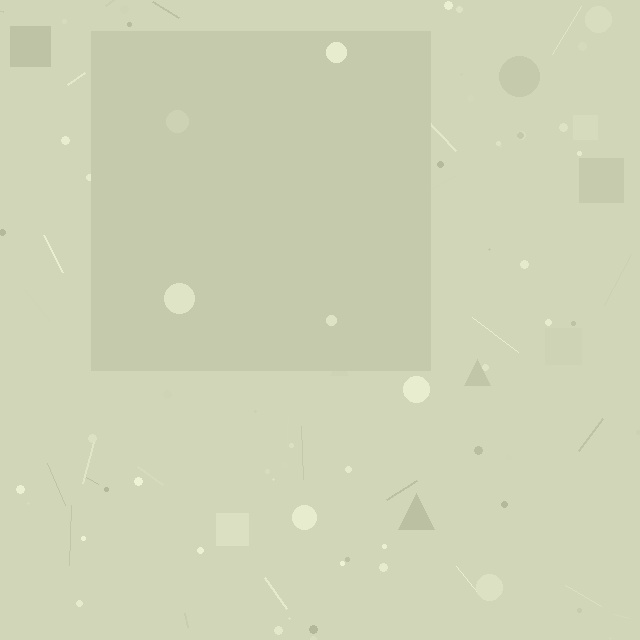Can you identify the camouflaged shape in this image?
The camouflaged shape is a square.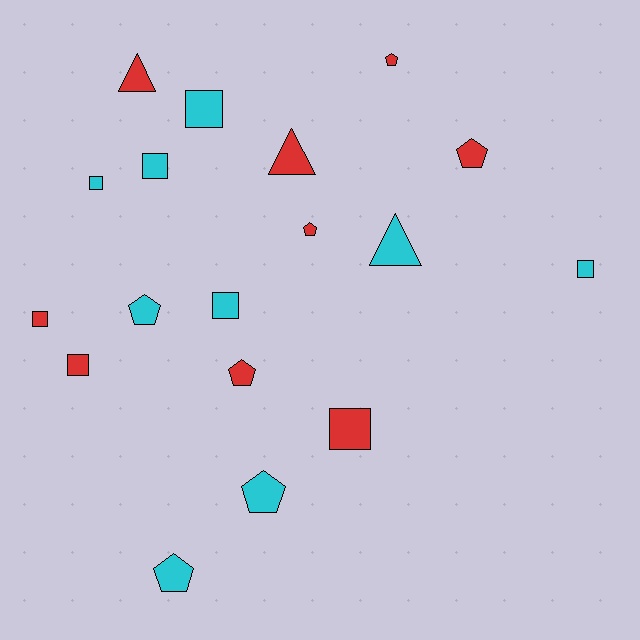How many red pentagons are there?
There are 4 red pentagons.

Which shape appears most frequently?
Square, with 8 objects.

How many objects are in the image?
There are 18 objects.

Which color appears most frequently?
Cyan, with 9 objects.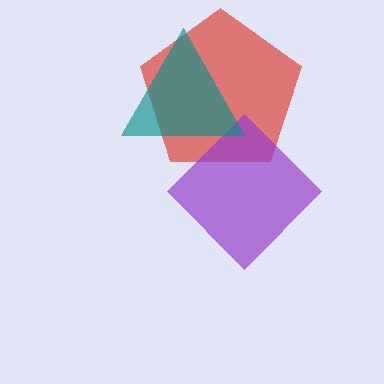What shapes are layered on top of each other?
The layered shapes are: a red pentagon, a purple diamond, a teal triangle.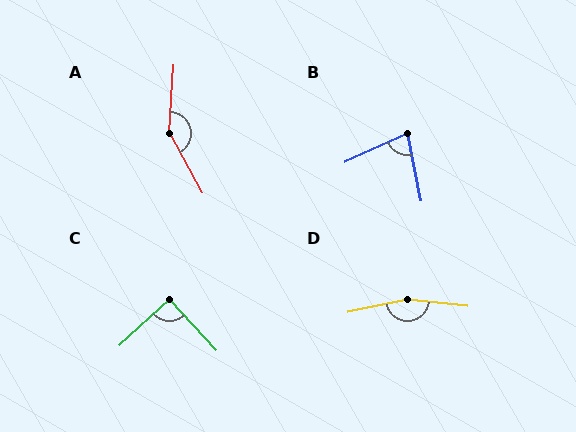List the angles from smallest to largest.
B (77°), C (90°), A (147°), D (162°).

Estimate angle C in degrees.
Approximately 90 degrees.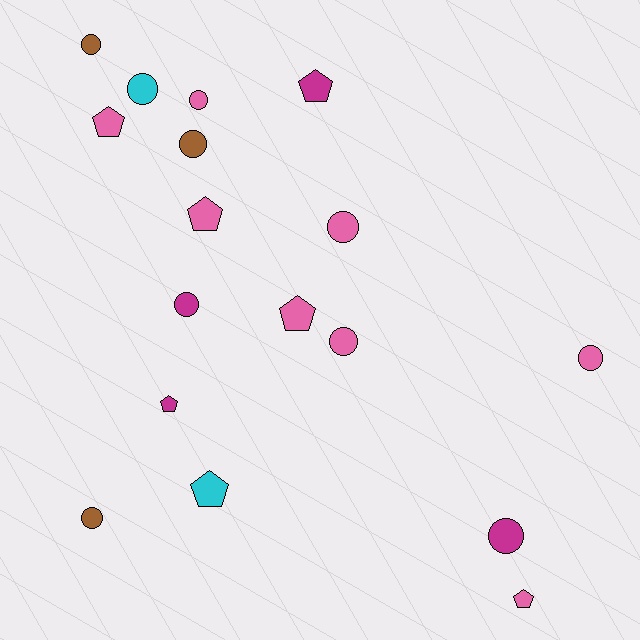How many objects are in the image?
There are 17 objects.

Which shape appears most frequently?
Circle, with 10 objects.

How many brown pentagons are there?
There are no brown pentagons.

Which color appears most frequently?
Pink, with 8 objects.